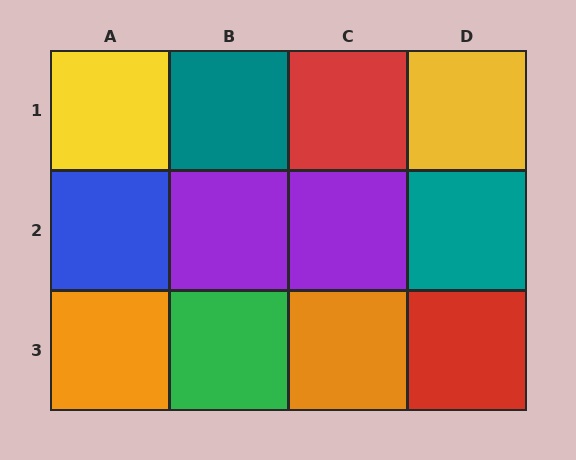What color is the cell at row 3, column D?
Red.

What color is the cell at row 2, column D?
Teal.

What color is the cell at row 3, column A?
Orange.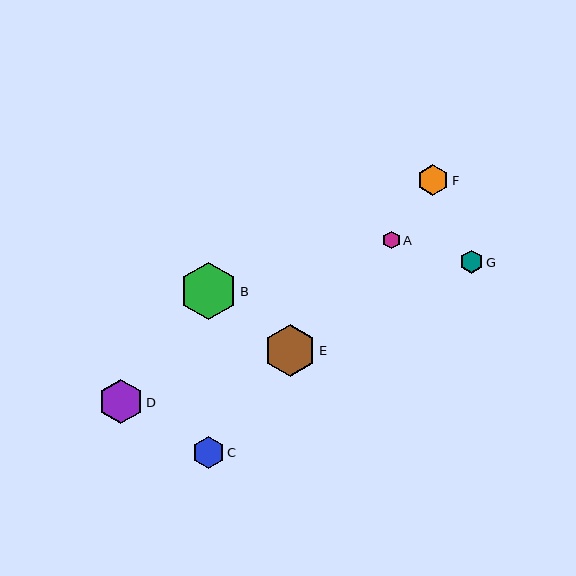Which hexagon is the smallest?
Hexagon A is the smallest with a size of approximately 18 pixels.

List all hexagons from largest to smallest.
From largest to smallest: B, E, D, C, F, G, A.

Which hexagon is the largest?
Hexagon B is the largest with a size of approximately 57 pixels.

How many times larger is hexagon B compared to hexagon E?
Hexagon B is approximately 1.1 times the size of hexagon E.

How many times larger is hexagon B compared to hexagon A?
Hexagon B is approximately 3.3 times the size of hexagon A.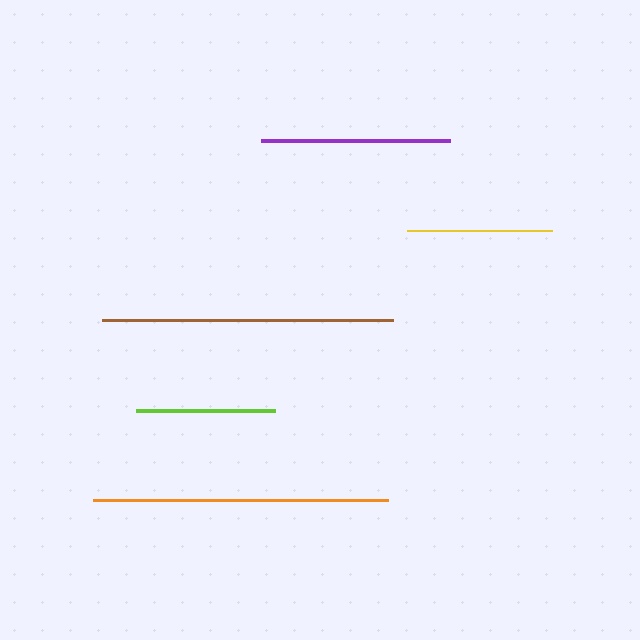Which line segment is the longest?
The orange line is the longest at approximately 295 pixels.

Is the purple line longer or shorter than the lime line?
The purple line is longer than the lime line.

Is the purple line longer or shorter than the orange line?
The orange line is longer than the purple line.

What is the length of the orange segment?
The orange segment is approximately 295 pixels long.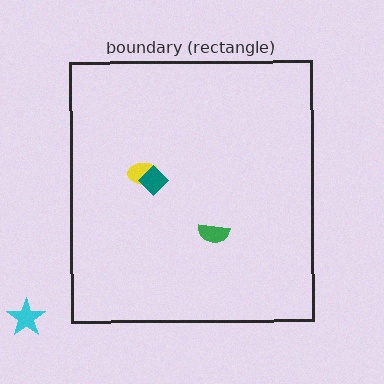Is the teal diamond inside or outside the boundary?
Inside.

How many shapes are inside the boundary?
3 inside, 1 outside.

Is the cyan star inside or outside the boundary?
Outside.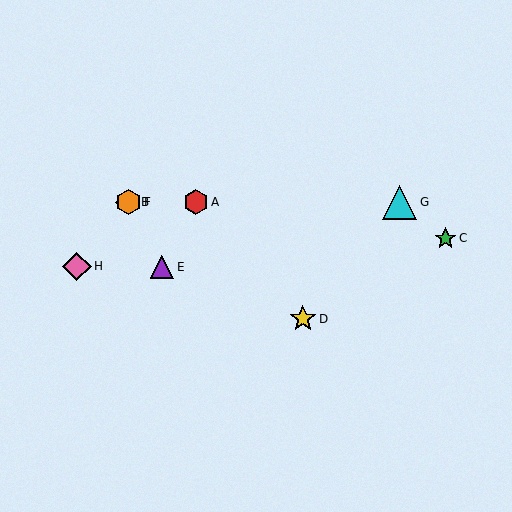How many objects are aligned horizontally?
4 objects (A, B, F, G) are aligned horizontally.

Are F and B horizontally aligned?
Yes, both are at y≈202.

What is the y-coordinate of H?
Object H is at y≈266.